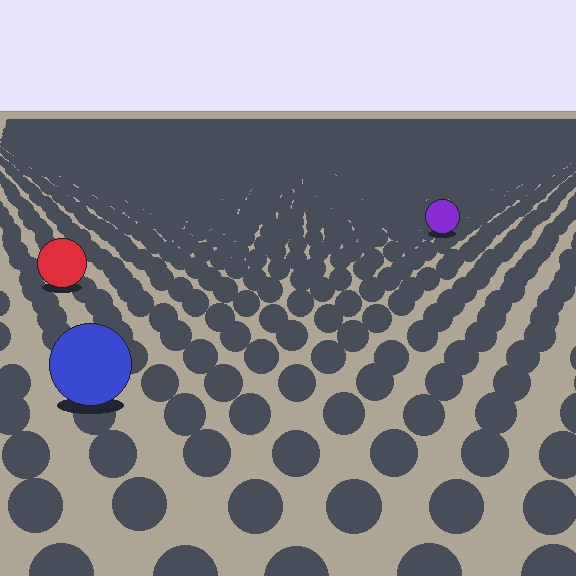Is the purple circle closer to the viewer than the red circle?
No. The red circle is closer — you can tell from the texture gradient: the ground texture is coarser near it.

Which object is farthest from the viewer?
The purple circle is farthest from the viewer. It appears smaller and the ground texture around it is denser.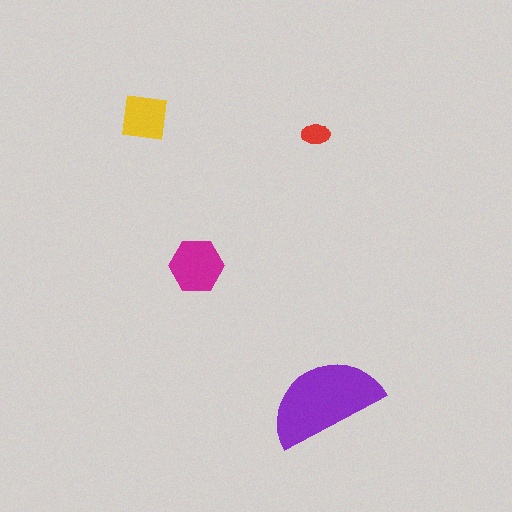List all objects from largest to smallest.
The purple semicircle, the magenta hexagon, the yellow square, the red ellipse.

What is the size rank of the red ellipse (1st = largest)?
4th.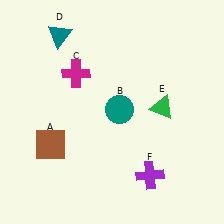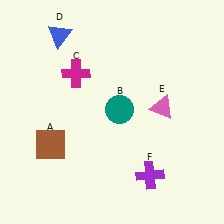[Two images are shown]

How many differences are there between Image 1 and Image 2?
There are 2 differences between the two images.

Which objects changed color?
D changed from teal to blue. E changed from green to pink.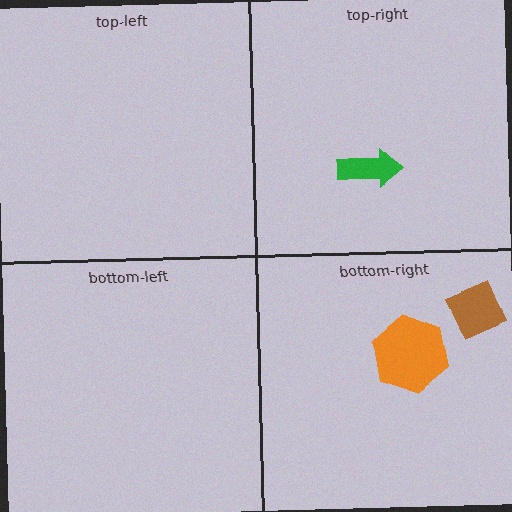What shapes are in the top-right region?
The green arrow.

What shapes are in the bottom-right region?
The orange hexagon, the brown diamond.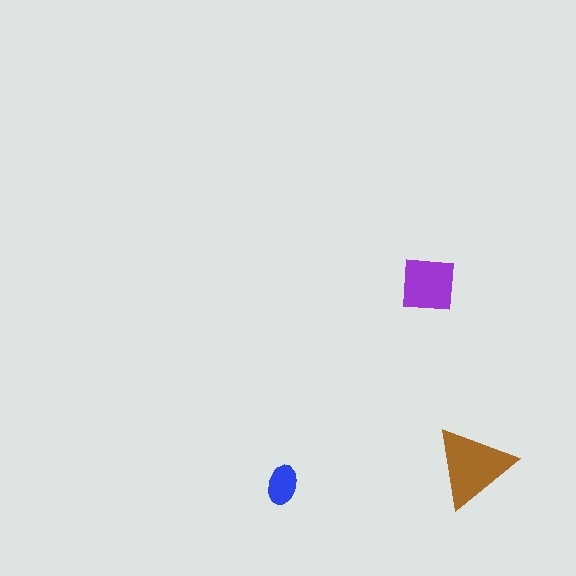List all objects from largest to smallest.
The brown triangle, the purple square, the blue ellipse.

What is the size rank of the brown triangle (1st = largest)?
1st.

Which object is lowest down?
The blue ellipse is bottommost.